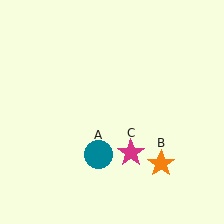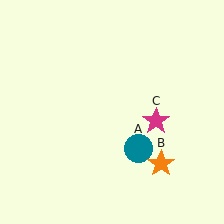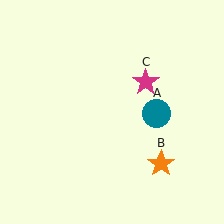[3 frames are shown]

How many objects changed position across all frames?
2 objects changed position: teal circle (object A), magenta star (object C).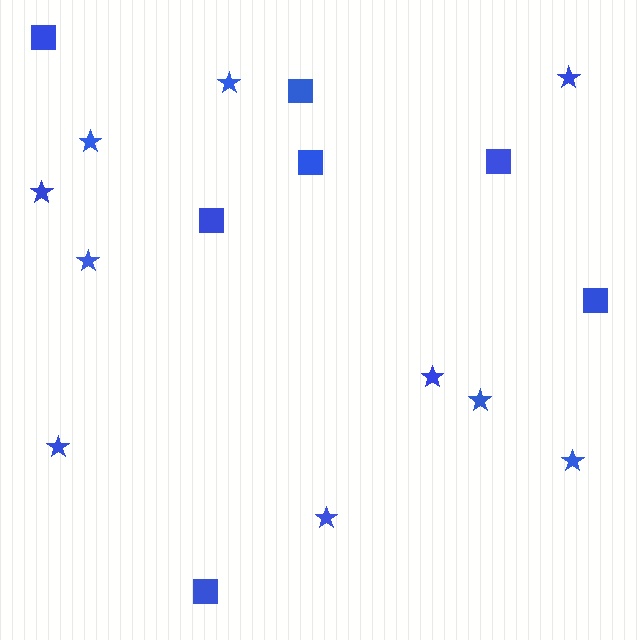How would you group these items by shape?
There are 2 groups: one group of squares (7) and one group of stars (10).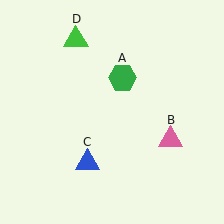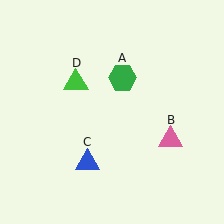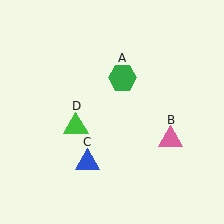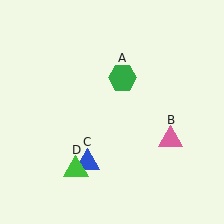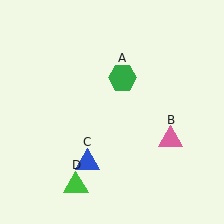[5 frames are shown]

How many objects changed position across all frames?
1 object changed position: green triangle (object D).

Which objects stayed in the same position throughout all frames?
Green hexagon (object A) and pink triangle (object B) and blue triangle (object C) remained stationary.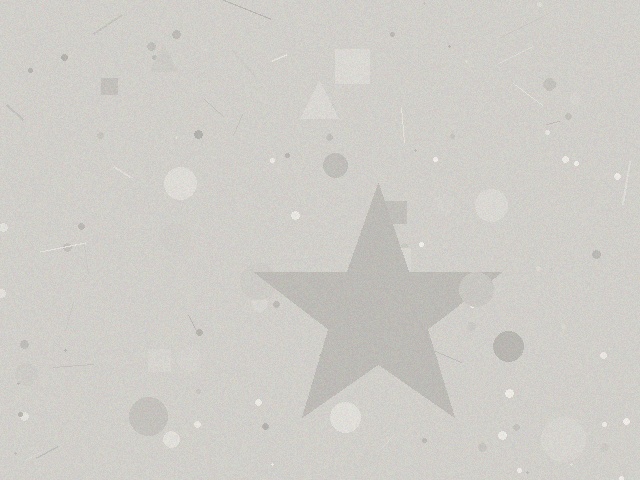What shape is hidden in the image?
A star is hidden in the image.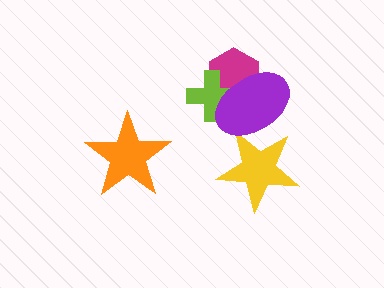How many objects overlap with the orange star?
0 objects overlap with the orange star.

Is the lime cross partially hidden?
Yes, it is partially covered by another shape.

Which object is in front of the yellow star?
The purple ellipse is in front of the yellow star.